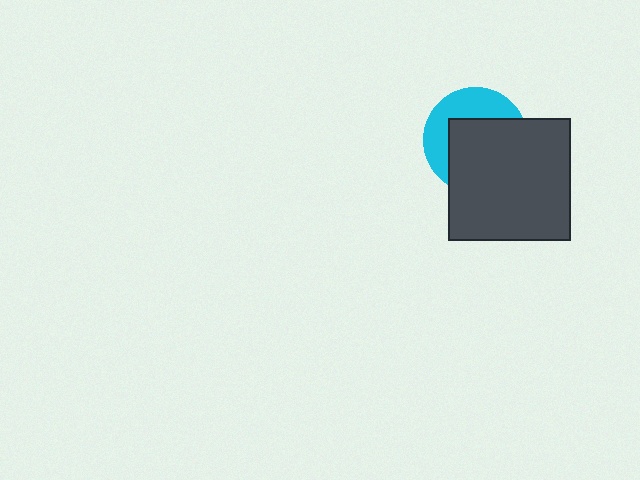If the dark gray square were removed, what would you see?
You would see the complete cyan circle.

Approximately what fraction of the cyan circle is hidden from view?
Roughly 62% of the cyan circle is hidden behind the dark gray square.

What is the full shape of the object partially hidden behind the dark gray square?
The partially hidden object is a cyan circle.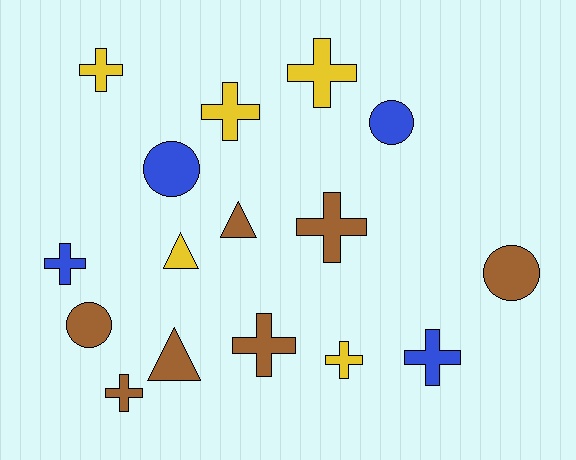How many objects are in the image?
There are 16 objects.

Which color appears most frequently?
Brown, with 7 objects.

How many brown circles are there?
There are 2 brown circles.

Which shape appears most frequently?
Cross, with 9 objects.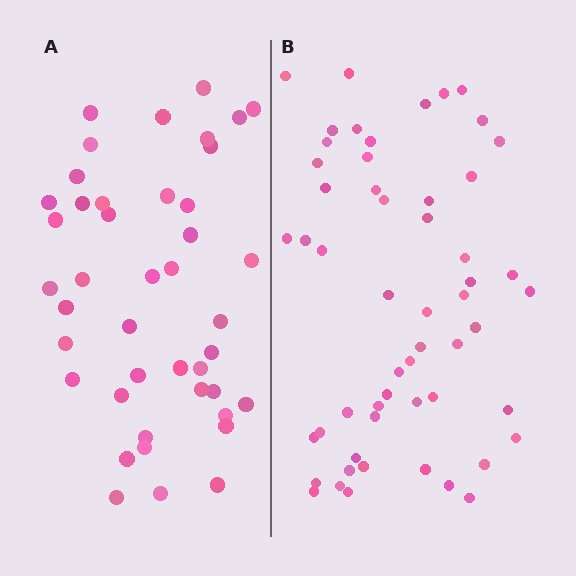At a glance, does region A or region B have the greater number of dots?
Region B (the right region) has more dots.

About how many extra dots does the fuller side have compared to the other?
Region B has roughly 12 or so more dots than region A.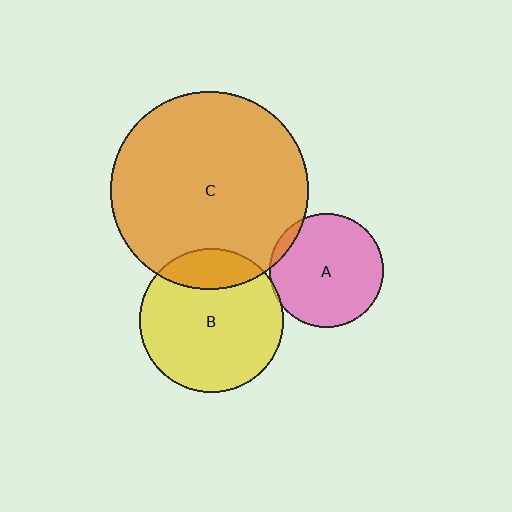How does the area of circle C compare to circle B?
Approximately 1.9 times.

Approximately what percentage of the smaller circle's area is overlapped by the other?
Approximately 5%.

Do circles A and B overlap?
Yes.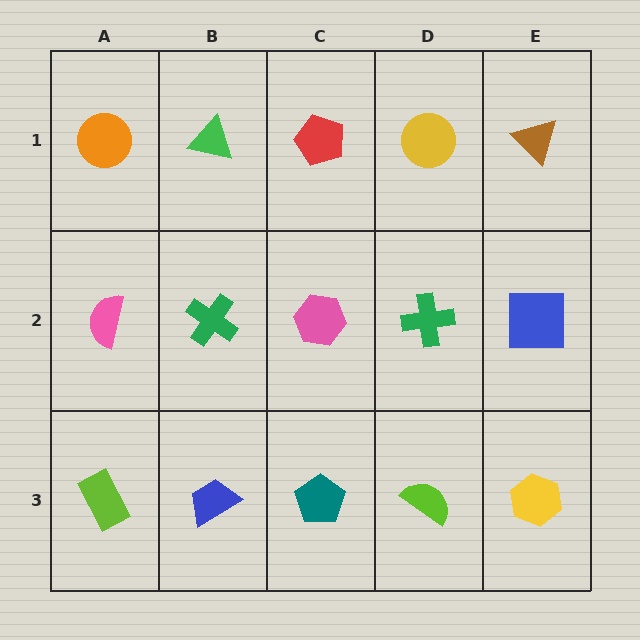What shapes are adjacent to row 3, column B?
A green cross (row 2, column B), a lime rectangle (row 3, column A), a teal pentagon (row 3, column C).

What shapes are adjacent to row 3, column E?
A blue square (row 2, column E), a lime semicircle (row 3, column D).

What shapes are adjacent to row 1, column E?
A blue square (row 2, column E), a yellow circle (row 1, column D).